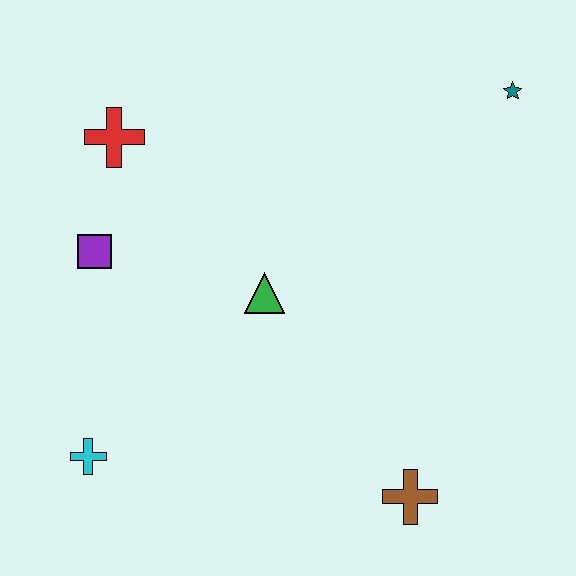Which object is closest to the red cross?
The purple square is closest to the red cross.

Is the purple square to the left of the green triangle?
Yes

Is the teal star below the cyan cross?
No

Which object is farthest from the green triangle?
The teal star is farthest from the green triangle.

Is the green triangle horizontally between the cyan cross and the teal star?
Yes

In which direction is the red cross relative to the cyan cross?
The red cross is above the cyan cross.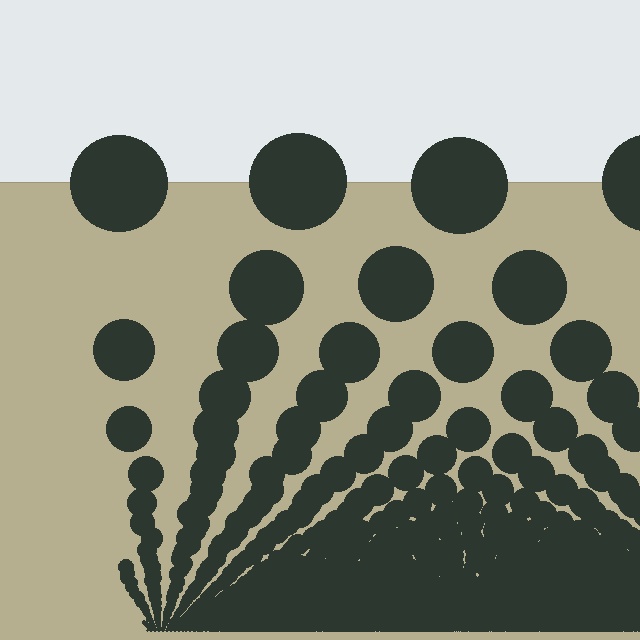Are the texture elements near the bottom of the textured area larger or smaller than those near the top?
Smaller. The gradient is inverted — elements near the bottom are smaller and denser.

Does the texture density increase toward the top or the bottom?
Density increases toward the bottom.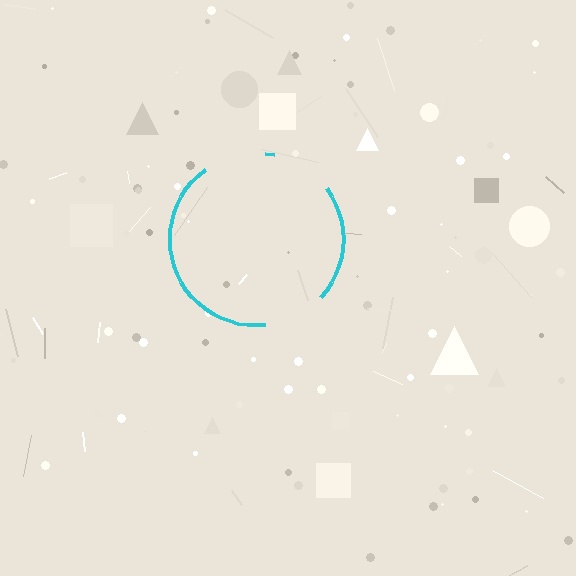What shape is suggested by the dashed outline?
The dashed outline suggests a circle.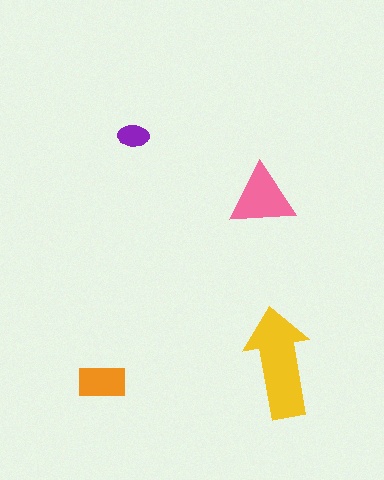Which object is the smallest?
The purple ellipse.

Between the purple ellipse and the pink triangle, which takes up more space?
The pink triangle.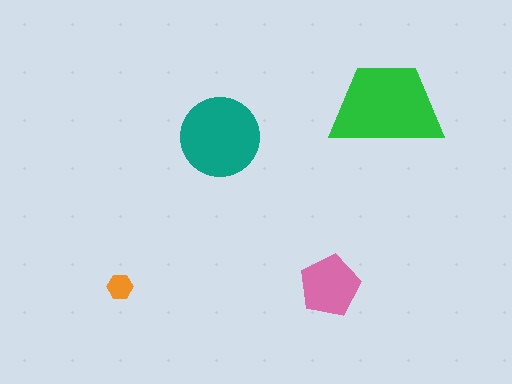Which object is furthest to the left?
The orange hexagon is leftmost.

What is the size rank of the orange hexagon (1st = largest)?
4th.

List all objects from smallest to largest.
The orange hexagon, the pink pentagon, the teal circle, the green trapezoid.